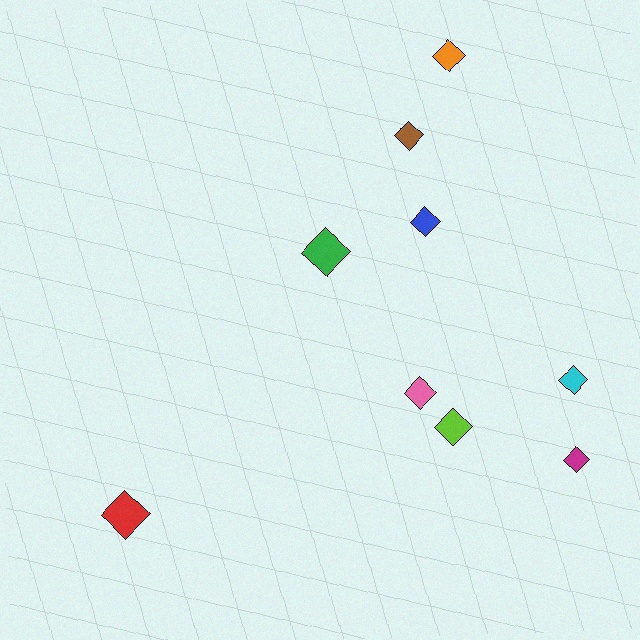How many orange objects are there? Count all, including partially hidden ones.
There is 1 orange object.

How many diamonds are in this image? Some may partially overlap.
There are 9 diamonds.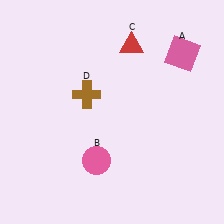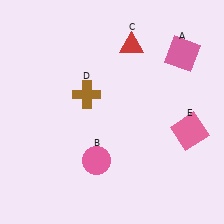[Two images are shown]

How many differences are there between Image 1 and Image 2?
There is 1 difference between the two images.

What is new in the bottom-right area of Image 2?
A pink square (E) was added in the bottom-right area of Image 2.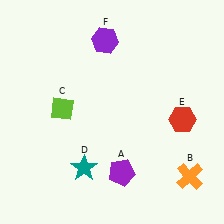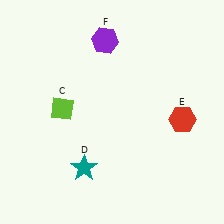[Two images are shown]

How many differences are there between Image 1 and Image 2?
There are 2 differences between the two images.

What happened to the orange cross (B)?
The orange cross (B) was removed in Image 2. It was in the bottom-right area of Image 1.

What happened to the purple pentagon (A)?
The purple pentagon (A) was removed in Image 2. It was in the bottom-right area of Image 1.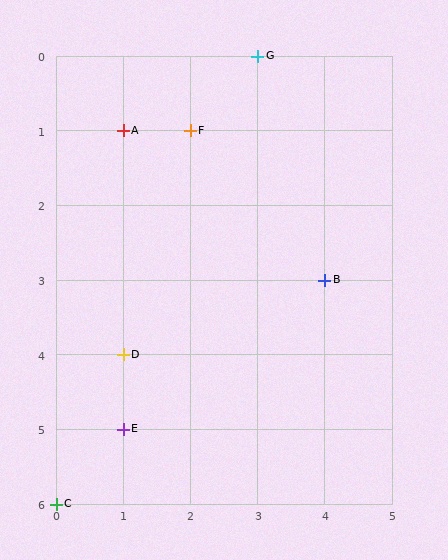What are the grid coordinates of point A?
Point A is at grid coordinates (1, 1).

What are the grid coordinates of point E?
Point E is at grid coordinates (1, 5).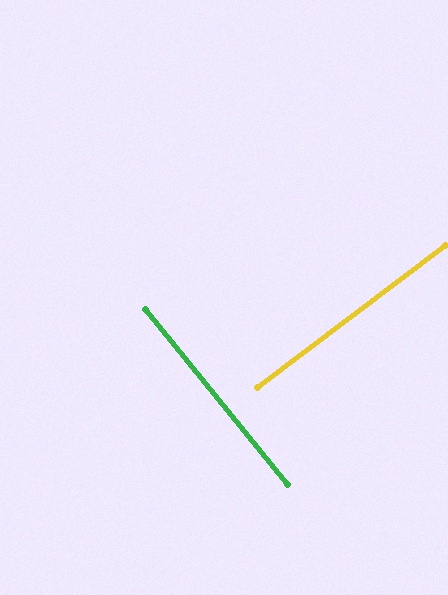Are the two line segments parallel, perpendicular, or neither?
Perpendicular — they meet at approximately 88°.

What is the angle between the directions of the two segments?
Approximately 88 degrees.